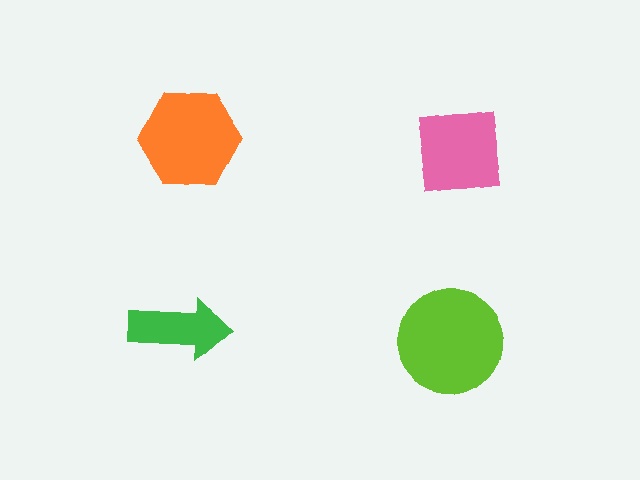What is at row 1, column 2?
A pink square.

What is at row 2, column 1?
A green arrow.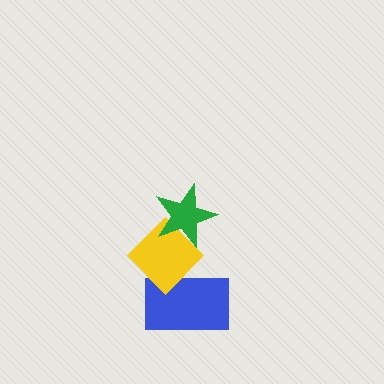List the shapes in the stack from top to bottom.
From top to bottom: the green star, the yellow diamond, the blue rectangle.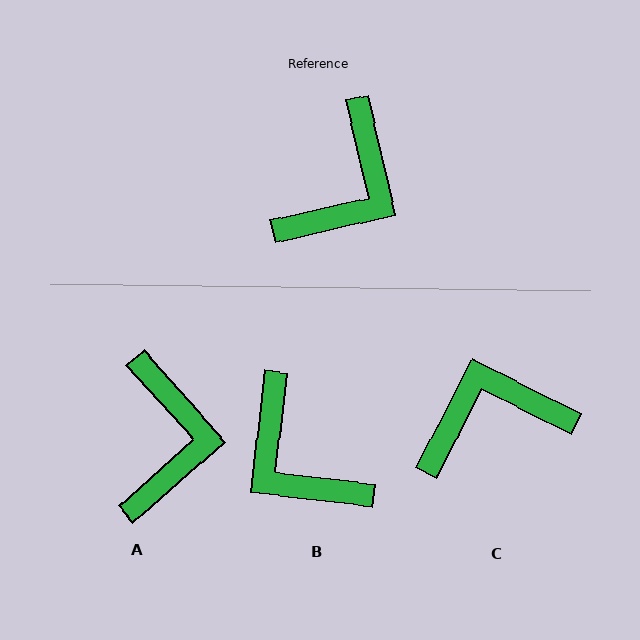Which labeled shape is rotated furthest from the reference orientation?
C, about 140 degrees away.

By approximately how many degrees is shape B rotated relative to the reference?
Approximately 110 degrees clockwise.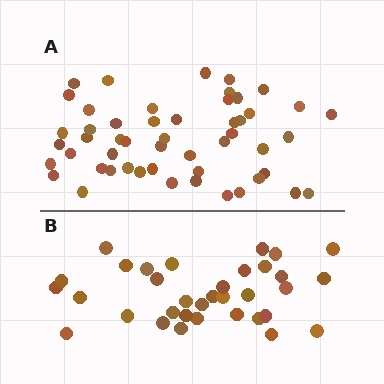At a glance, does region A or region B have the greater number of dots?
Region A (the top region) has more dots.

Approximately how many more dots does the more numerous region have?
Region A has approximately 15 more dots than region B.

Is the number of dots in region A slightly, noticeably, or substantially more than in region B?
Region A has substantially more. The ratio is roughly 1.5 to 1.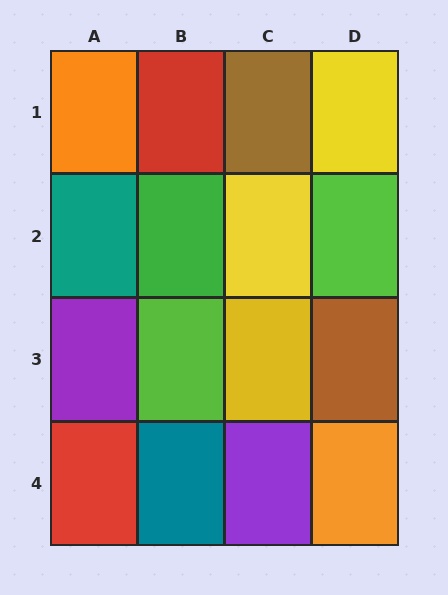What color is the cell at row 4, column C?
Purple.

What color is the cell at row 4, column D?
Orange.